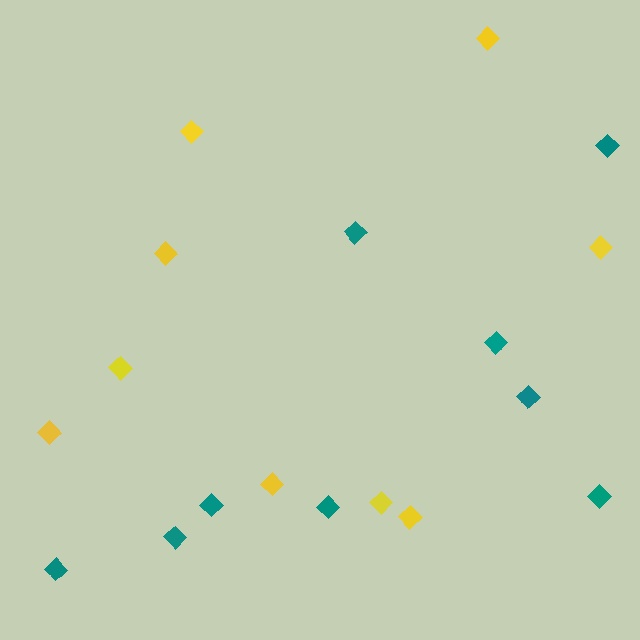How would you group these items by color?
There are 2 groups: one group of teal diamonds (9) and one group of yellow diamonds (9).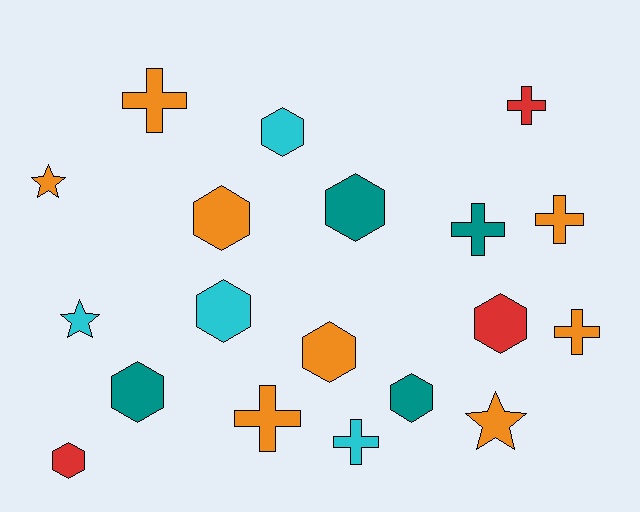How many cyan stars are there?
There is 1 cyan star.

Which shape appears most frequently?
Hexagon, with 9 objects.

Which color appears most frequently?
Orange, with 8 objects.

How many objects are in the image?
There are 19 objects.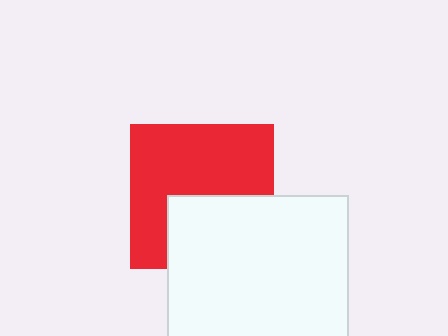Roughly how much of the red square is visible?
About half of it is visible (roughly 63%).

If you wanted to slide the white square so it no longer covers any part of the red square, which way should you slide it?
Slide it down — that is the most direct way to separate the two shapes.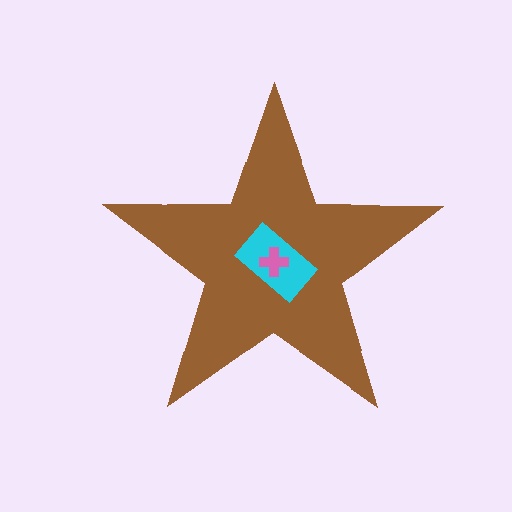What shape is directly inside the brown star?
The cyan rectangle.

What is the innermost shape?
The pink cross.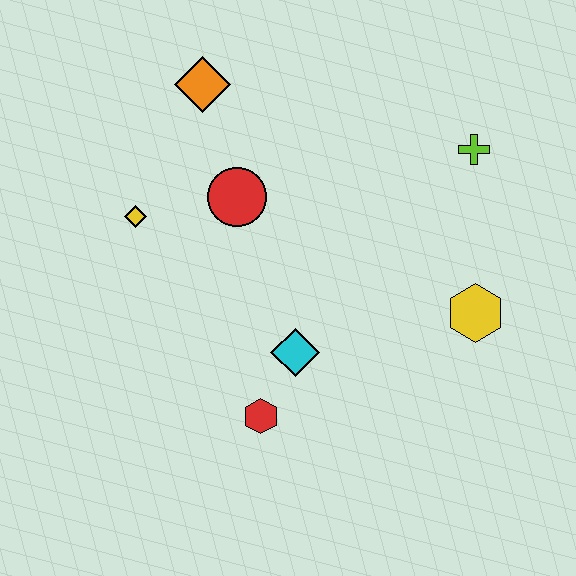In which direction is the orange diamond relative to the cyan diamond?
The orange diamond is above the cyan diamond.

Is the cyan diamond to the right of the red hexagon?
Yes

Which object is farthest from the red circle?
The yellow hexagon is farthest from the red circle.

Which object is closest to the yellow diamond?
The red circle is closest to the yellow diamond.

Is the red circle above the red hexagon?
Yes